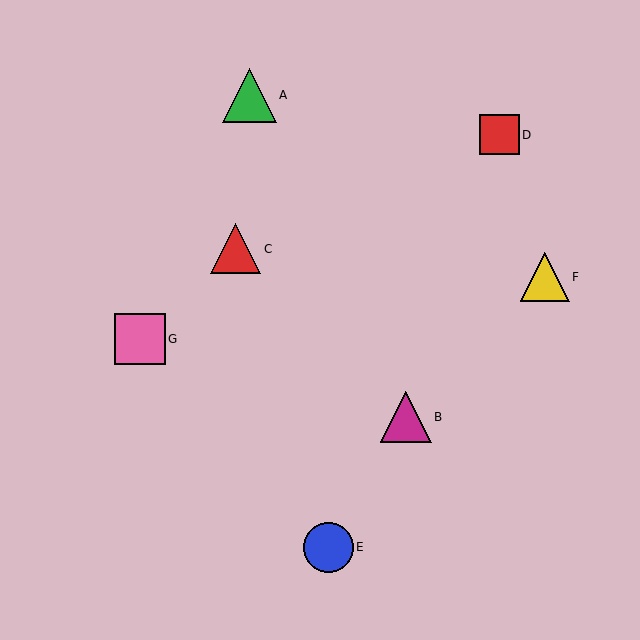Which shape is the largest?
The green triangle (labeled A) is the largest.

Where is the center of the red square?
The center of the red square is at (499, 135).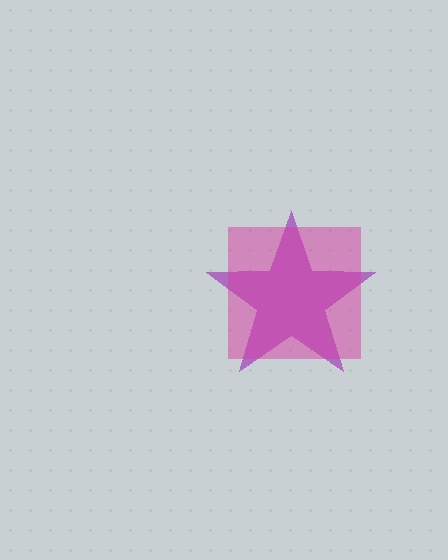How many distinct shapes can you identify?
There are 2 distinct shapes: a purple star, a magenta square.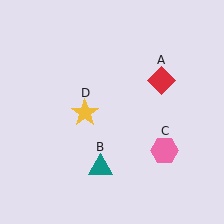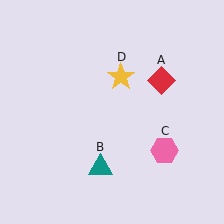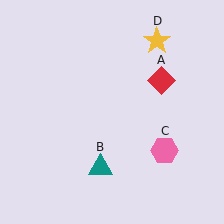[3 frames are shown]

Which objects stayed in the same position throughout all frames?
Red diamond (object A) and teal triangle (object B) and pink hexagon (object C) remained stationary.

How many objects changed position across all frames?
1 object changed position: yellow star (object D).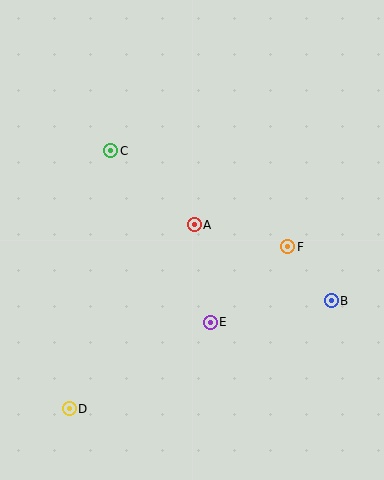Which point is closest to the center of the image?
Point A at (194, 225) is closest to the center.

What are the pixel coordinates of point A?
Point A is at (194, 225).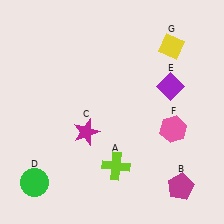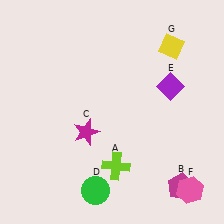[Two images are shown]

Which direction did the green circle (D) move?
The green circle (D) moved right.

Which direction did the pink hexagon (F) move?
The pink hexagon (F) moved down.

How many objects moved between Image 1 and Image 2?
2 objects moved between the two images.